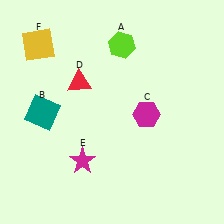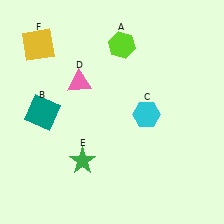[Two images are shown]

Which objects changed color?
C changed from magenta to cyan. D changed from red to pink. E changed from magenta to green.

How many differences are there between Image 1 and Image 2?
There are 3 differences between the two images.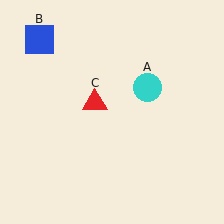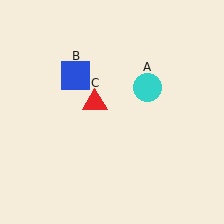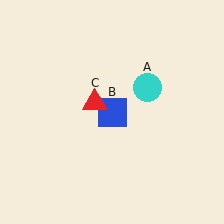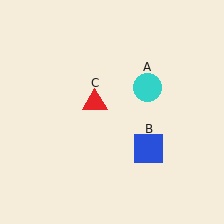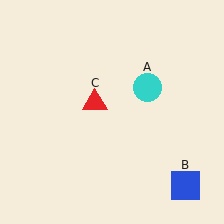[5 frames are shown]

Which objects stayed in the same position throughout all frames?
Cyan circle (object A) and red triangle (object C) remained stationary.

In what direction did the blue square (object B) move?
The blue square (object B) moved down and to the right.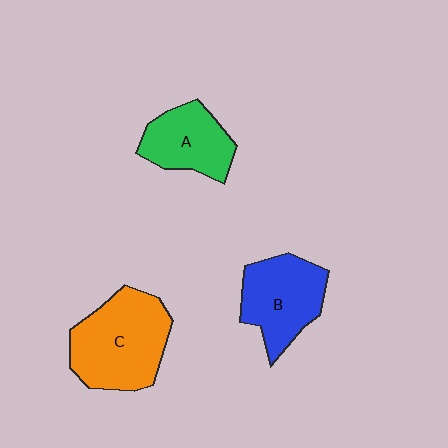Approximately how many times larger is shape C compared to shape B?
Approximately 1.3 times.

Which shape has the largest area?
Shape C (orange).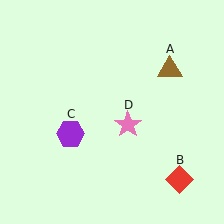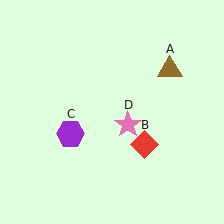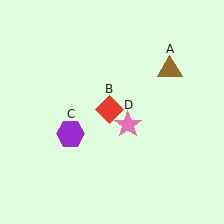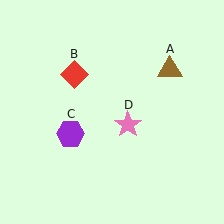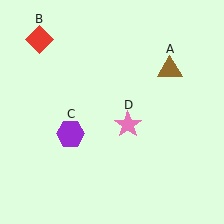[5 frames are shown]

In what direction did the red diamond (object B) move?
The red diamond (object B) moved up and to the left.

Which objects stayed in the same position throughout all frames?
Brown triangle (object A) and purple hexagon (object C) and pink star (object D) remained stationary.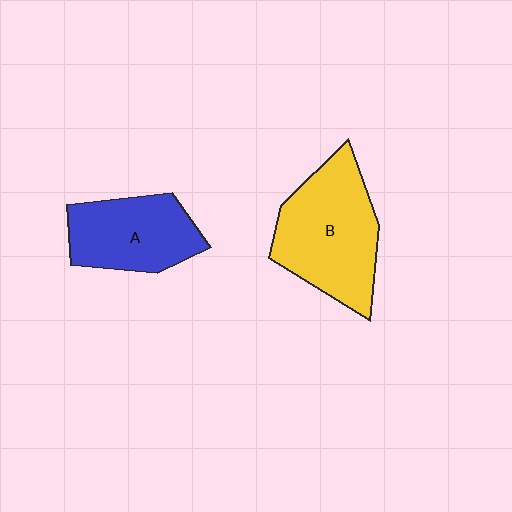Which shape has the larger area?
Shape B (yellow).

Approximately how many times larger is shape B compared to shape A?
Approximately 1.3 times.